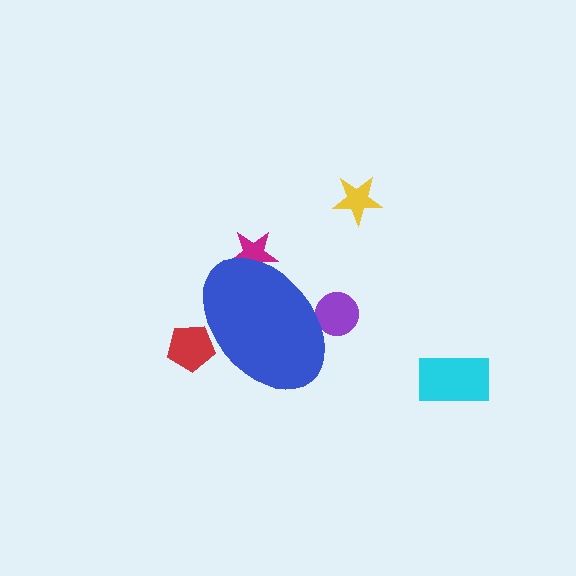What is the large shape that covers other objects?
A blue ellipse.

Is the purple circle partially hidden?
Yes, the purple circle is partially hidden behind the blue ellipse.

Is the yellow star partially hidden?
No, the yellow star is fully visible.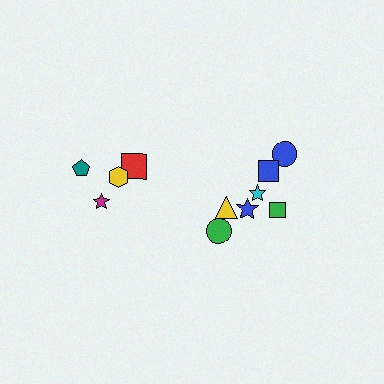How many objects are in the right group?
There are 7 objects.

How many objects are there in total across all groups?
There are 11 objects.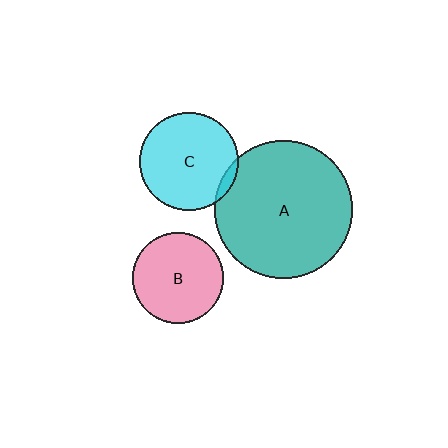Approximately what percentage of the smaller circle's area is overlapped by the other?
Approximately 5%.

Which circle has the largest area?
Circle A (teal).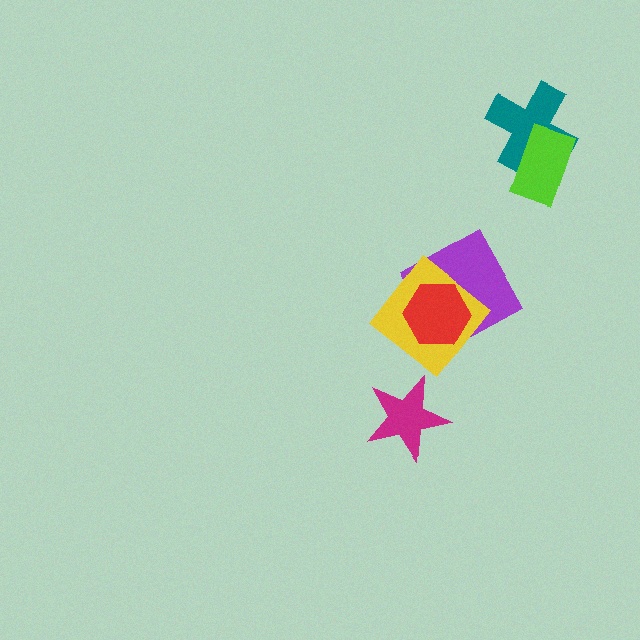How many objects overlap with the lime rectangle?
1 object overlaps with the lime rectangle.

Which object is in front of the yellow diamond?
The red hexagon is in front of the yellow diamond.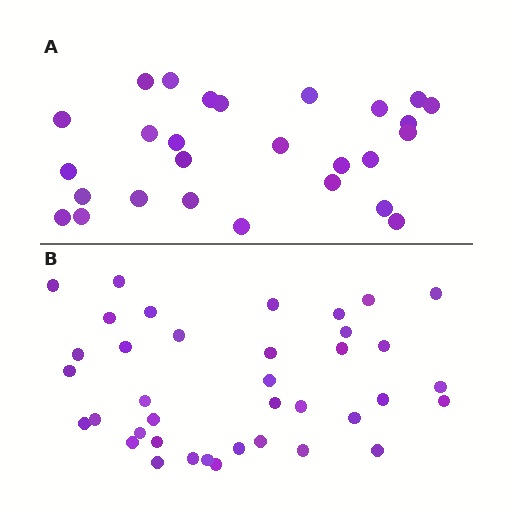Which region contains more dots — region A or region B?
Region B (the bottom region) has more dots.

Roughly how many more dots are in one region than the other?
Region B has roughly 12 or so more dots than region A.